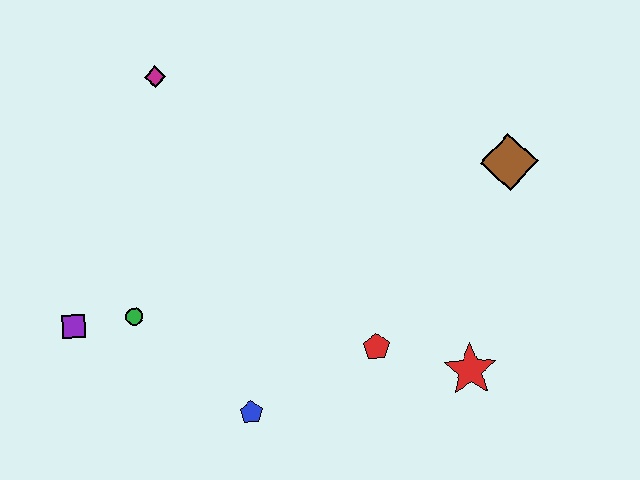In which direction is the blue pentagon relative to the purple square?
The blue pentagon is to the right of the purple square.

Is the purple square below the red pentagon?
No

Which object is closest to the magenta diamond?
The green circle is closest to the magenta diamond.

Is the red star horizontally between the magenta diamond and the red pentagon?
No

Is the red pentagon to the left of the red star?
Yes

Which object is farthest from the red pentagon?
The magenta diamond is farthest from the red pentagon.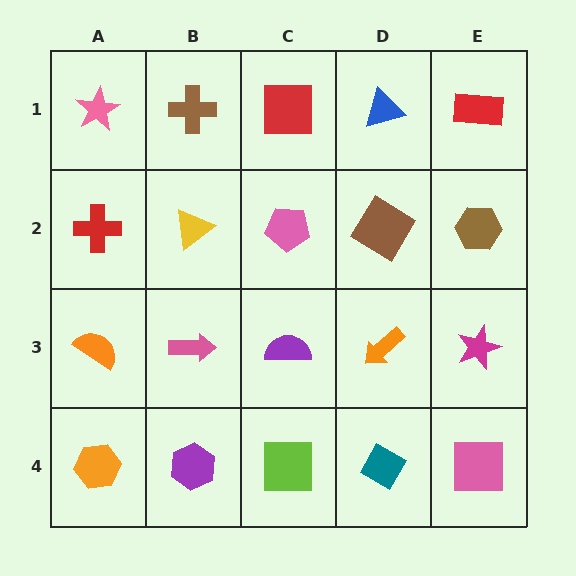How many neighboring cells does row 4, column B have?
3.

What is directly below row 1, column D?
A brown diamond.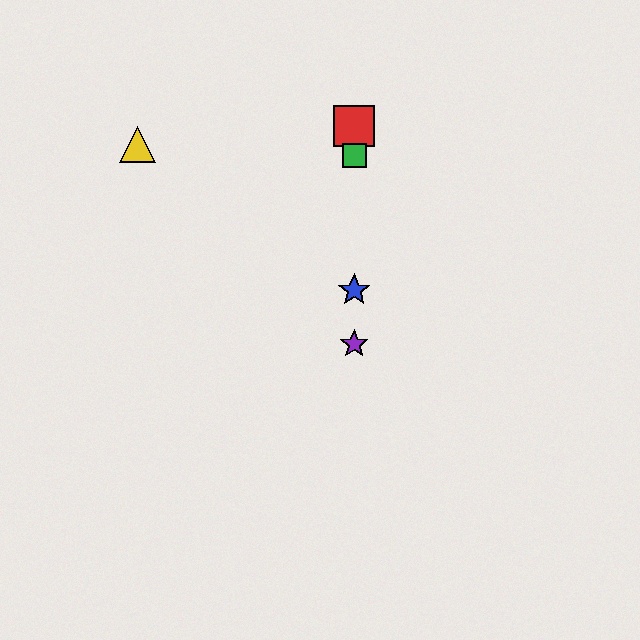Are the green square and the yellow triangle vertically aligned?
No, the green square is at x≈354 and the yellow triangle is at x≈137.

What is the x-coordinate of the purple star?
The purple star is at x≈354.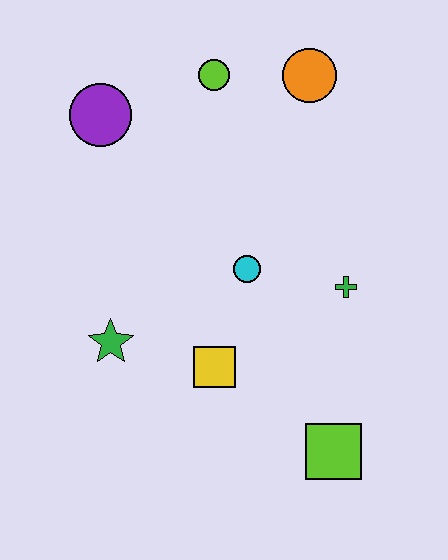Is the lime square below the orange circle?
Yes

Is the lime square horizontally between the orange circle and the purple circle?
No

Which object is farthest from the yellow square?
The orange circle is farthest from the yellow square.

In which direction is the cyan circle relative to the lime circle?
The cyan circle is below the lime circle.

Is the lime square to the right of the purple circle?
Yes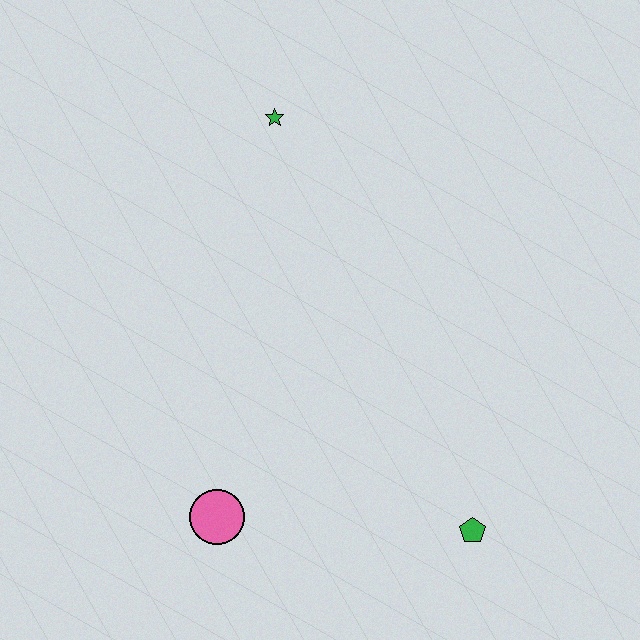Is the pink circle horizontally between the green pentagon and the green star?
No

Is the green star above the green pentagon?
Yes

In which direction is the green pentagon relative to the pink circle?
The green pentagon is to the right of the pink circle.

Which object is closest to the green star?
The pink circle is closest to the green star.